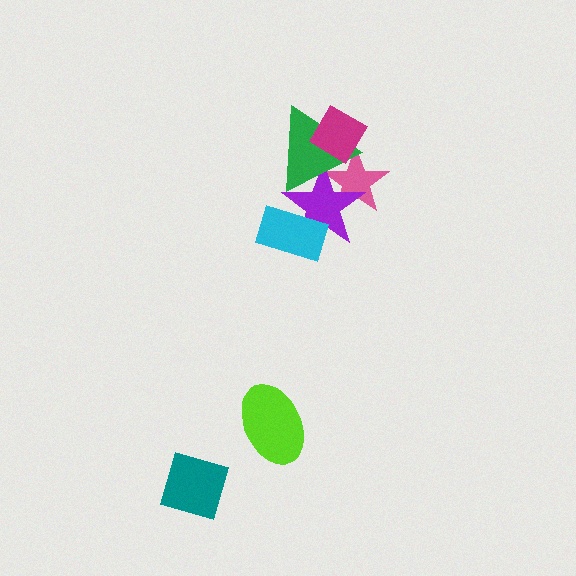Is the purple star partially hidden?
Yes, it is partially covered by another shape.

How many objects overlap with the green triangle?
3 objects overlap with the green triangle.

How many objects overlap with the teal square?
0 objects overlap with the teal square.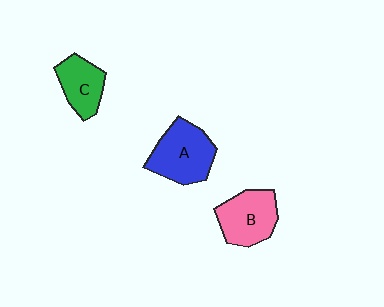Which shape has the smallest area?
Shape C (green).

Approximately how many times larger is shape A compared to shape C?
Approximately 1.5 times.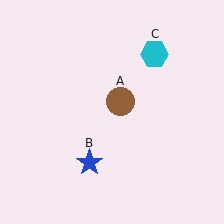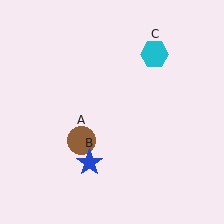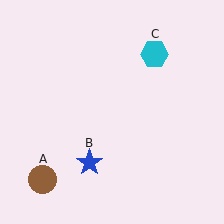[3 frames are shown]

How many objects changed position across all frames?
1 object changed position: brown circle (object A).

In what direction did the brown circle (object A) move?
The brown circle (object A) moved down and to the left.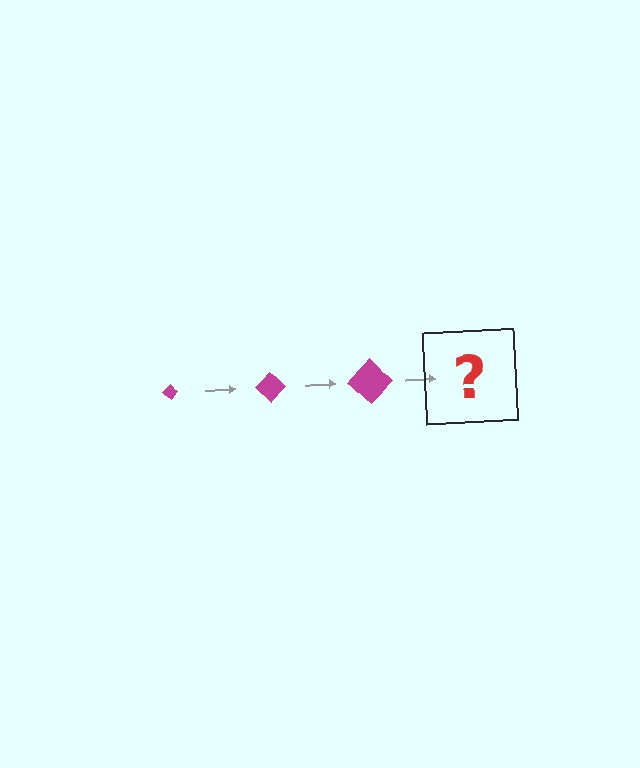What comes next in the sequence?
The next element should be a magenta diamond, larger than the previous one.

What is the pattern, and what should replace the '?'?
The pattern is that the diamond gets progressively larger each step. The '?' should be a magenta diamond, larger than the previous one.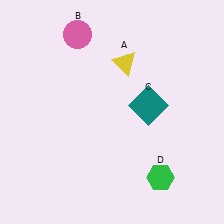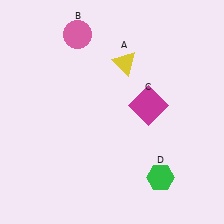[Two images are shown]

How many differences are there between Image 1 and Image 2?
There is 1 difference between the two images.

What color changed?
The square (C) changed from teal in Image 1 to magenta in Image 2.